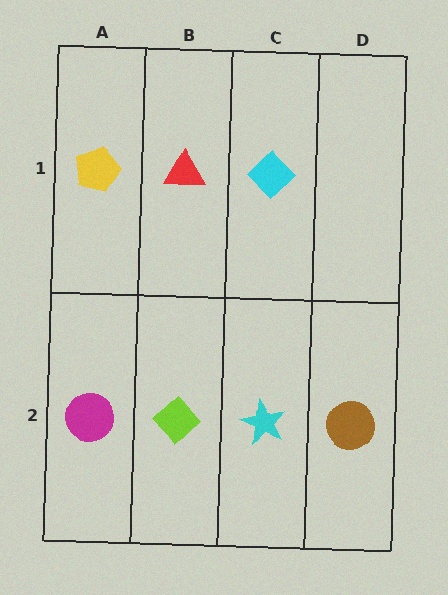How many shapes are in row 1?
3 shapes.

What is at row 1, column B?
A red triangle.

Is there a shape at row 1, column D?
No, that cell is empty.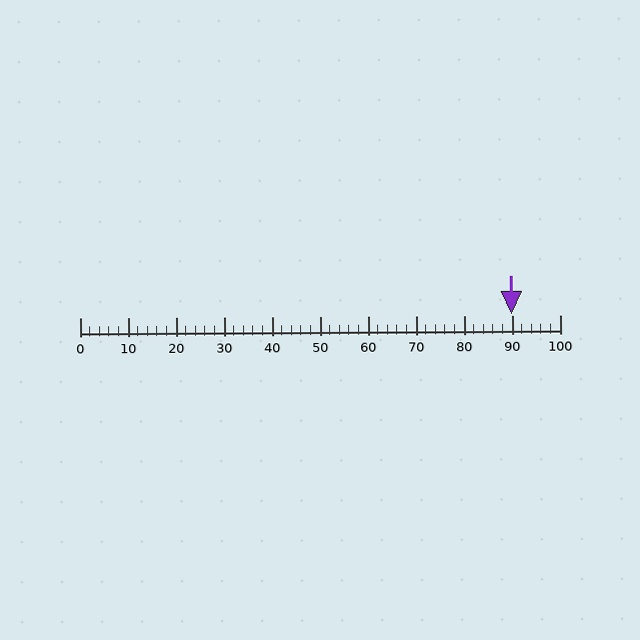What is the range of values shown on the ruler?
The ruler shows values from 0 to 100.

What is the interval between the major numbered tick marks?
The major tick marks are spaced 10 units apart.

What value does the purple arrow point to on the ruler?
The purple arrow points to approximately 90.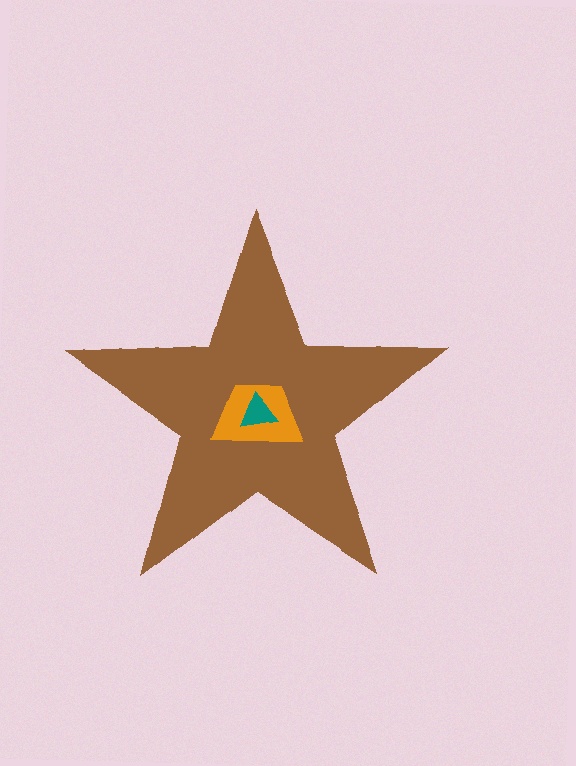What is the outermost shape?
The brown star.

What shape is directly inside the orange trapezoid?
The teal triangle.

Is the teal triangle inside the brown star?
Yes.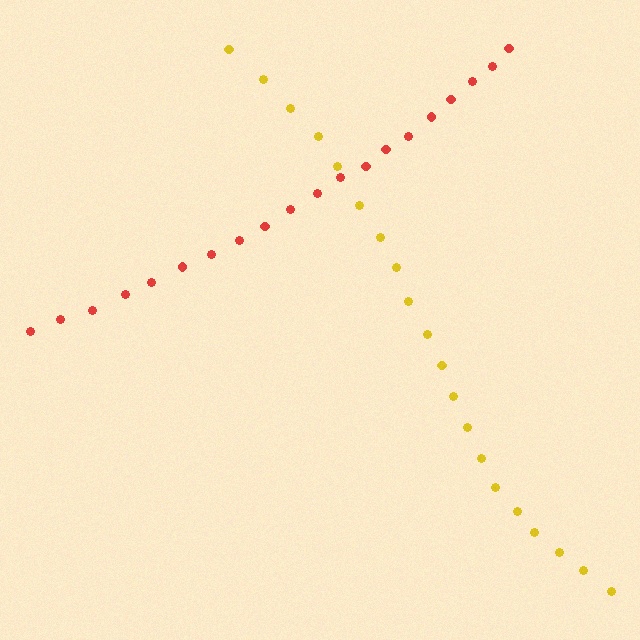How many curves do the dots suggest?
There are 2 distinct paths.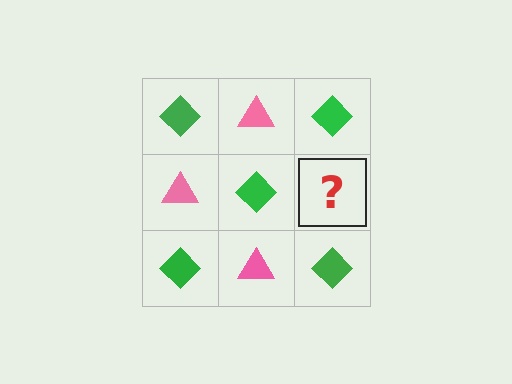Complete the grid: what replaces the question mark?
The question mark should be replaced with a pink triangle.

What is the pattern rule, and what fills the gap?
The rule is that it alternates green diamond and pink triangle in a checkerboard pattern. The gap should be filled with a pink triangle.